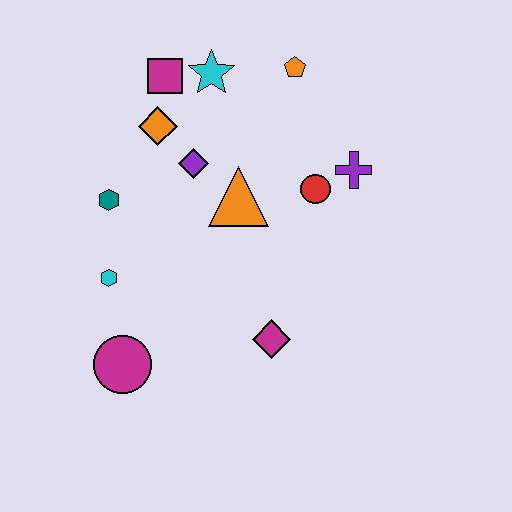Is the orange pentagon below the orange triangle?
No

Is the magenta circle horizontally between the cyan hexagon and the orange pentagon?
Yes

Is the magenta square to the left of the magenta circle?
No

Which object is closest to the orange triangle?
The purple diamond is closest to the orange triangle.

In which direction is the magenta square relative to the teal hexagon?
The magenta square is above the teal hexagon.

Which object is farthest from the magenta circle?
The orange pentagon is farthest from the magenta circle.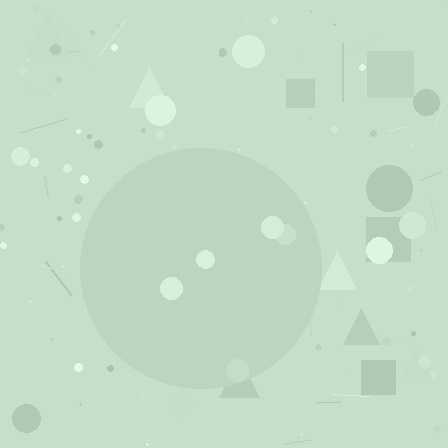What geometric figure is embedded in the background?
A circle is embedded in the background.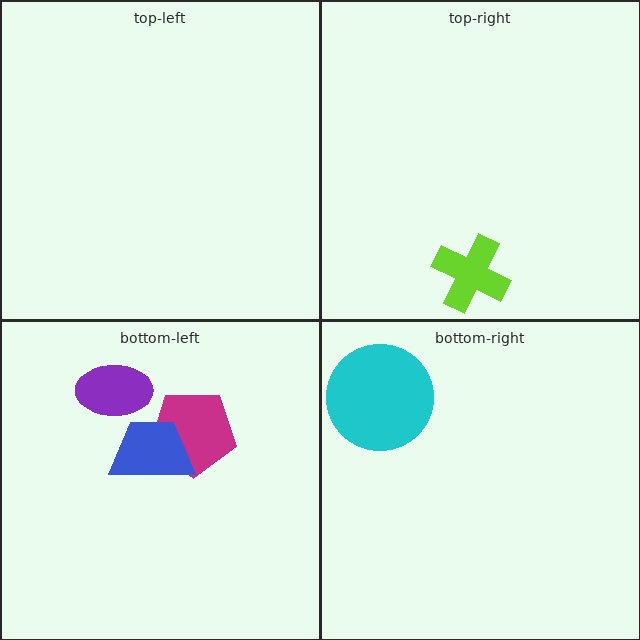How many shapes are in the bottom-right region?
1.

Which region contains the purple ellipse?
The bottom-left region.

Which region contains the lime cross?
The top-right region.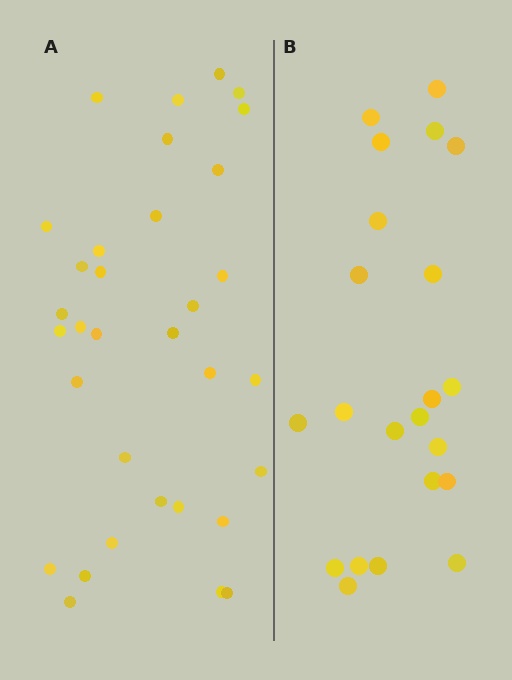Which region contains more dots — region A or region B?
Region A (the left region) has more dots.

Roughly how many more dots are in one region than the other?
Region A has roughly 12 or so more dots than region B.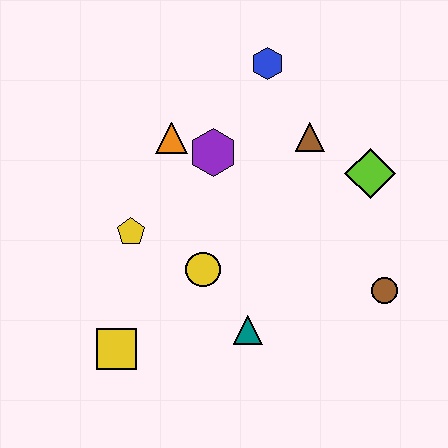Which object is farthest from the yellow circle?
The blue hexagon is farthest from the yellow circle.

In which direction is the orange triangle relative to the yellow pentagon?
The orange triangle is above the yellow pentagon.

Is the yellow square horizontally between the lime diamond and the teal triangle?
No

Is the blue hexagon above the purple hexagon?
Yes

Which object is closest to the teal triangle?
The yellow circle is closest to the teal triangle.